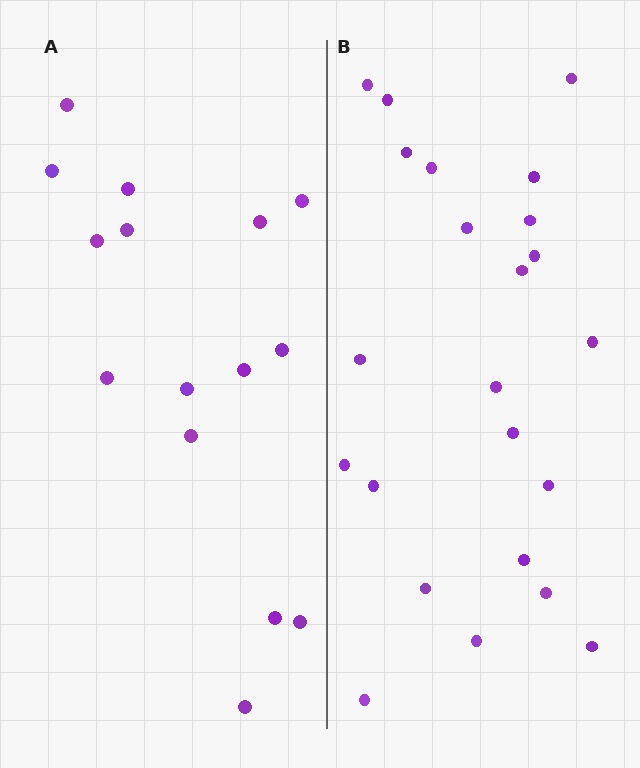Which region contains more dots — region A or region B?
Region B (the right region) has more dots.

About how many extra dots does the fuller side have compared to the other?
Region B has roughly 8 or so more dots than region A.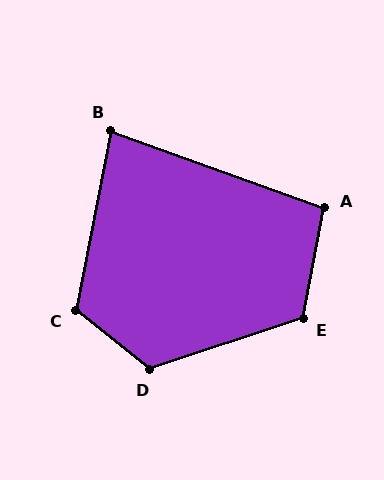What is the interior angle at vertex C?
Approximately 117 degrees (obtuse).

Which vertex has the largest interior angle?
D, at approximately 123 degrees.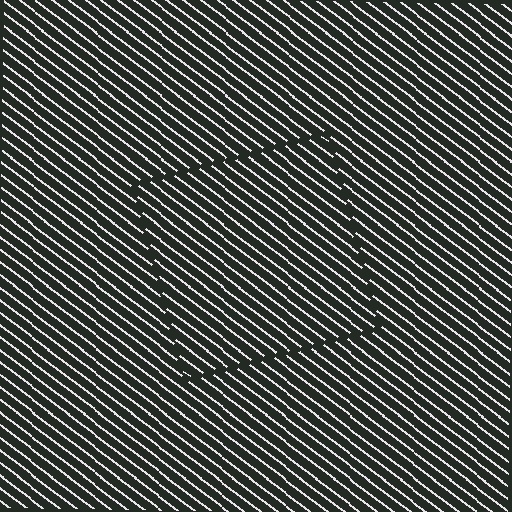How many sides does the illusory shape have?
4 sides — the line-ends trace a square.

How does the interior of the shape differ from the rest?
The interior of the shape contains the same grating, shifted by half a period — the contour is defined by the phase discontinuity where line-ends from the inner and outer gratings abut.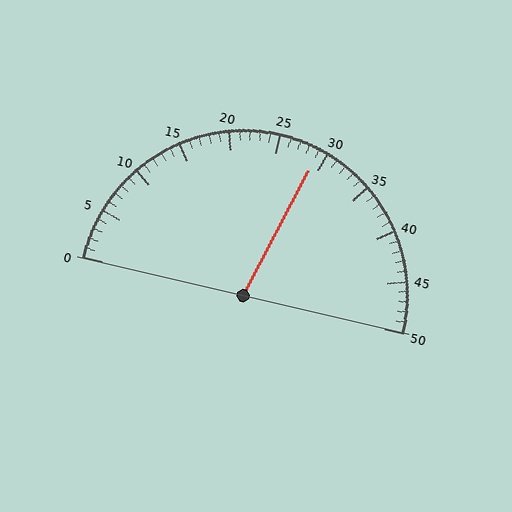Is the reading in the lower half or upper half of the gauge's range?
The reading is in the upper half of the range (0 to 50).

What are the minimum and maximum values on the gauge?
The gauge ranges from 0 to 50.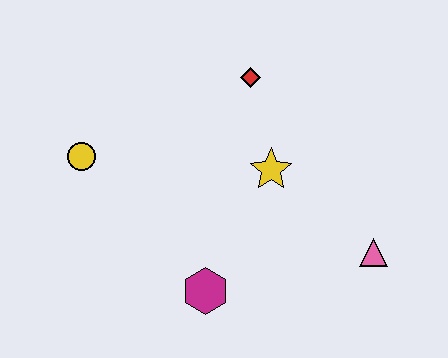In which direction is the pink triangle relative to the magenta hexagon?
The pink triangle is to the right of the magenta hexagon.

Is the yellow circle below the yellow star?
No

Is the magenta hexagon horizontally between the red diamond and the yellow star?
No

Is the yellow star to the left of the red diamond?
No